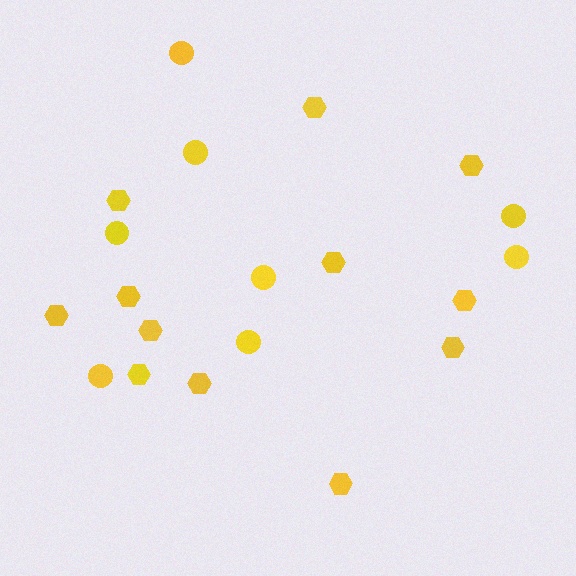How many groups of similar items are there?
There are 2 groups: one group of hexagons (12) and one group of circles (8).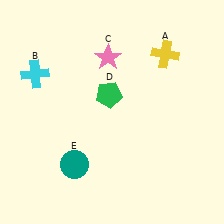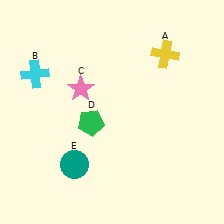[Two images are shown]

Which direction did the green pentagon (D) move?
The green pentagon (D) moved down.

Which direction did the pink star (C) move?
The pink star (C) moved down.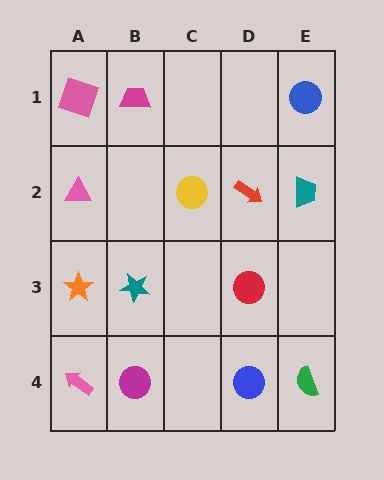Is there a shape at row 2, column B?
No, that cell is empty.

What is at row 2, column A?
A pink triangle.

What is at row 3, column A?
An orange star.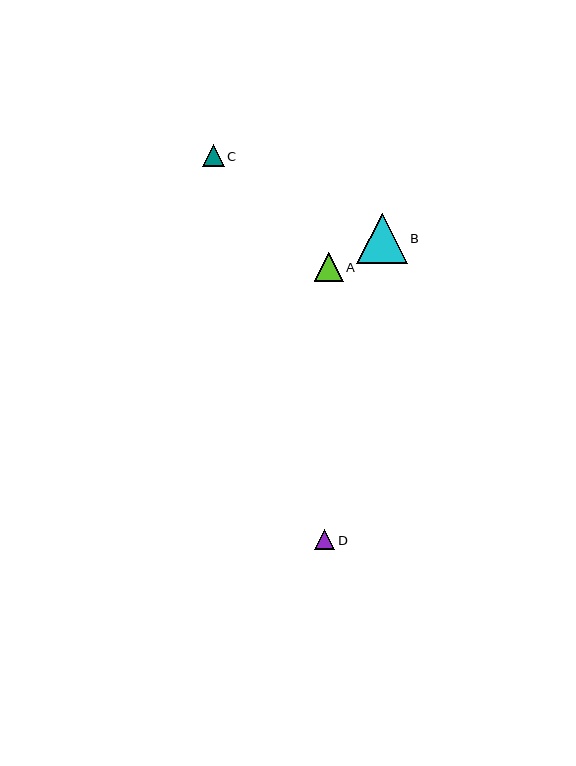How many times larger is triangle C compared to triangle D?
Triangle C is approximately 1.1 times the size of triangle D.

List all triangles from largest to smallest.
From largest to smallest: B, A, C, D.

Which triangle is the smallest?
Triangle D is the smallest with a size of approximately 20 pixels.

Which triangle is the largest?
Triangle B is the largest with a size of approximately 50 pixels.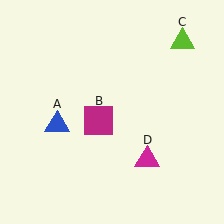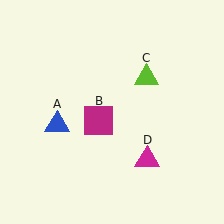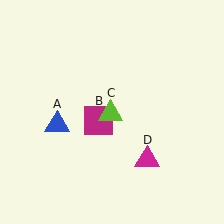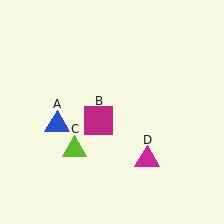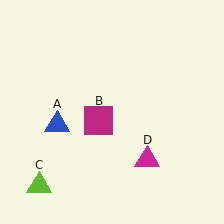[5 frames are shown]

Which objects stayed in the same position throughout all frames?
Blue triangle (object A) and magenta square (object B) and magenta triangle (object D) remained stationary.